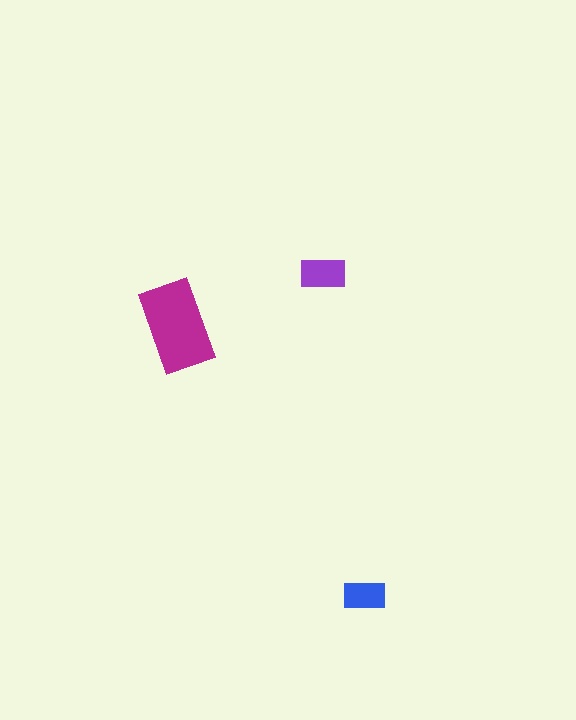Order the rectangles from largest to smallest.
the magenta one, the purple one, the blue one.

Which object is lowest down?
The blue rectangle is bottommost.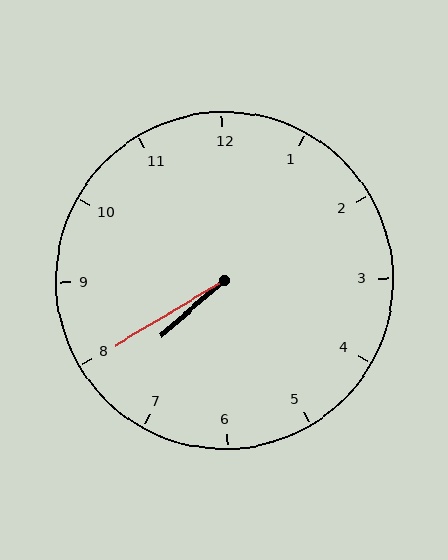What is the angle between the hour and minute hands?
Approximately 10 degrees.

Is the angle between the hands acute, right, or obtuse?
It is acute.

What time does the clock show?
7:40.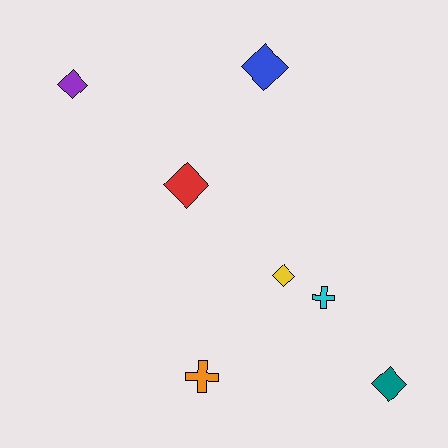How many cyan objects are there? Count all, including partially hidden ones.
There is 1 cyan object.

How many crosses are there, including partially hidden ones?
There are 2 crosses.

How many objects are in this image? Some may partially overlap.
There are 7 objects.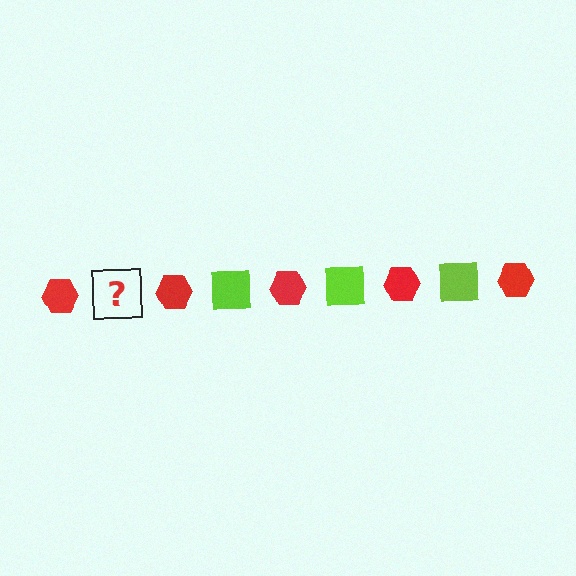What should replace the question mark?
The question mark should be replaced with a lime square.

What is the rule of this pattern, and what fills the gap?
The rule is that the pattern alternates between red hexagon and lime square. The gap should be filled with a lime square.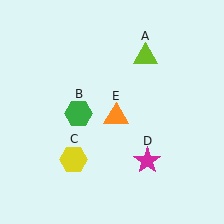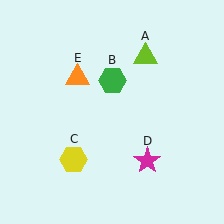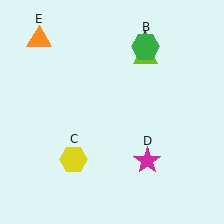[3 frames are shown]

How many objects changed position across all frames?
2 objects changed position: green hexagon (object B), orange triangle (object E).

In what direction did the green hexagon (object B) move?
The green hexagon (object B) moved up and to the right.